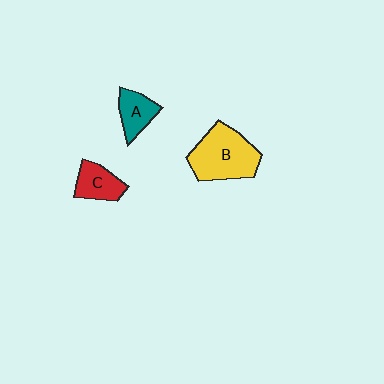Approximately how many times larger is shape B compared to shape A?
Approximately 2.1 times.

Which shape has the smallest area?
Shape A (teal).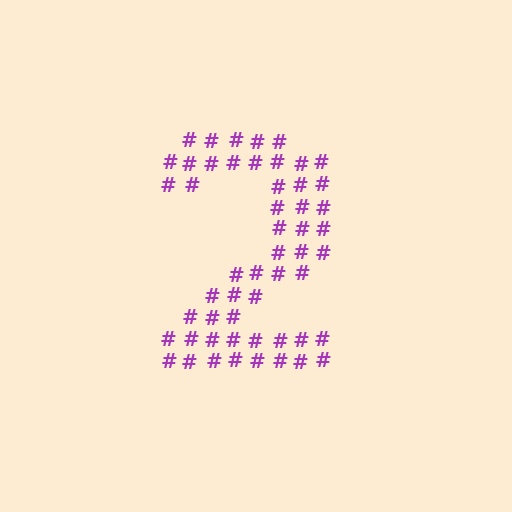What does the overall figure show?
The overall figure shows the digit 2.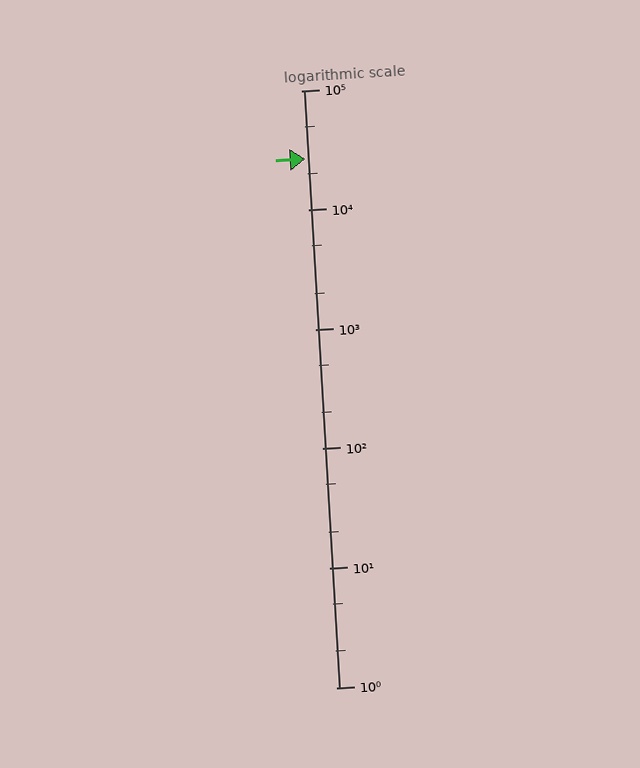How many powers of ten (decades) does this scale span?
The scale spans 5 decades, from 1 to 100000.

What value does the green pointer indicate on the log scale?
The pointer indicates approximately 27000.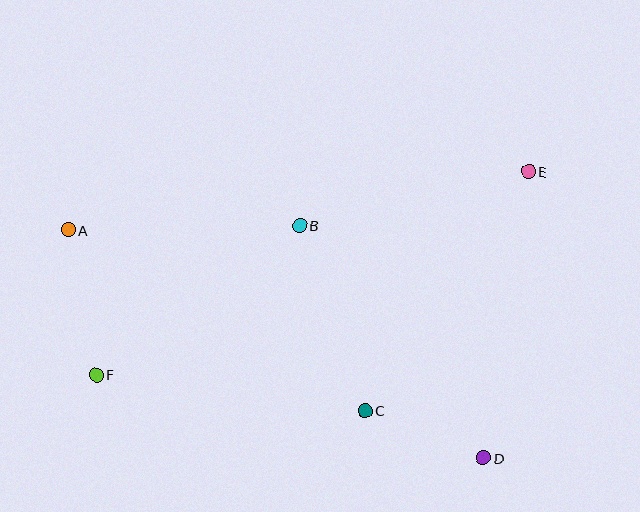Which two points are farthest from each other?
Points E and F are farthest from each other.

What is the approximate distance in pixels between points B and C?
The distance between B and C is approximately 197 pixels.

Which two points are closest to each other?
Points C and D are closest to each other.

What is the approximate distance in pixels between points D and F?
The distance between D and F is approximately 396 pixels.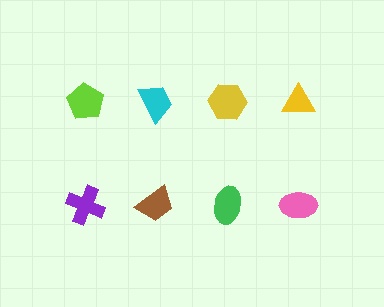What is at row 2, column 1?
A purple cross.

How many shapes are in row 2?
4 shapes.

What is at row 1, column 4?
A yellow triangle.